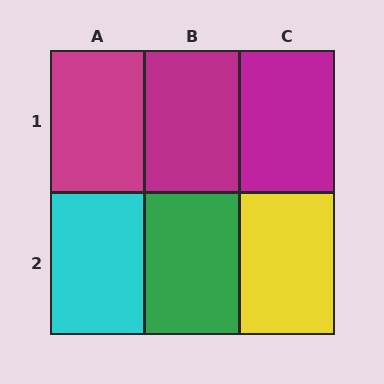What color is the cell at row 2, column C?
Yellow.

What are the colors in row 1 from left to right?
Magenta, magenta, magenta.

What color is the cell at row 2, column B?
Green.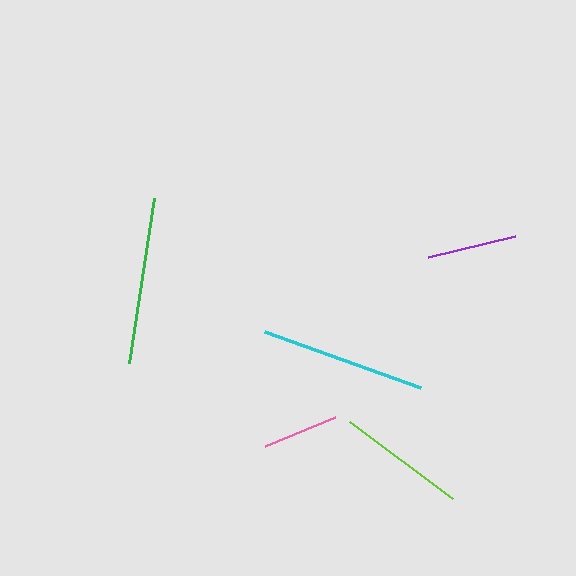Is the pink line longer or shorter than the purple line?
The purple line is longer than the pink line.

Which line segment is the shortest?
The pink line is the shortest at approximately 76 pixels.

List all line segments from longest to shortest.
From longest to shortest: green, cyan, lime, purple, pink.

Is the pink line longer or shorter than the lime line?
The lime line is longer than the pink line.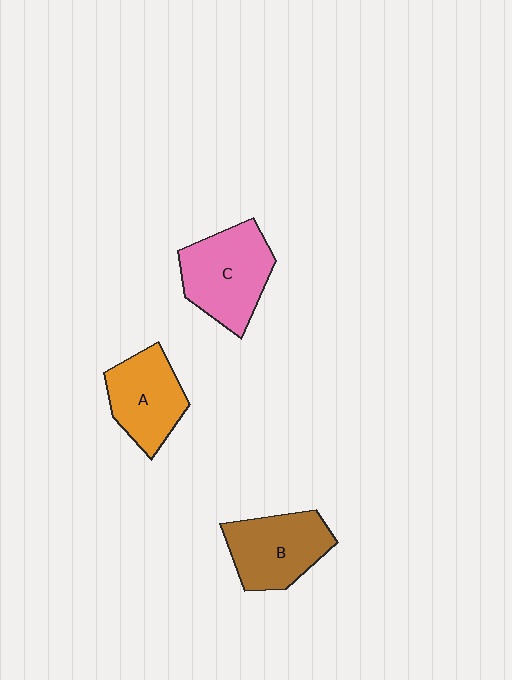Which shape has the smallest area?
Shape A (orange).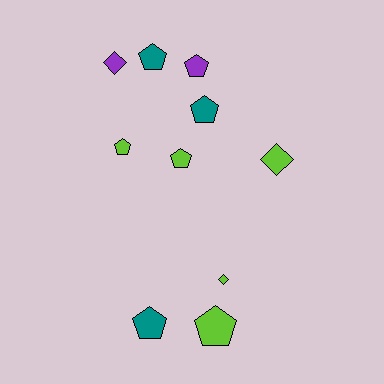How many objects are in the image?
There are 10 objects.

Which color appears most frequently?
Lime, with 5 objects.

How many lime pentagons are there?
There are 3 lime pentagons.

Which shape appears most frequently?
Pentagon, with 7 objects.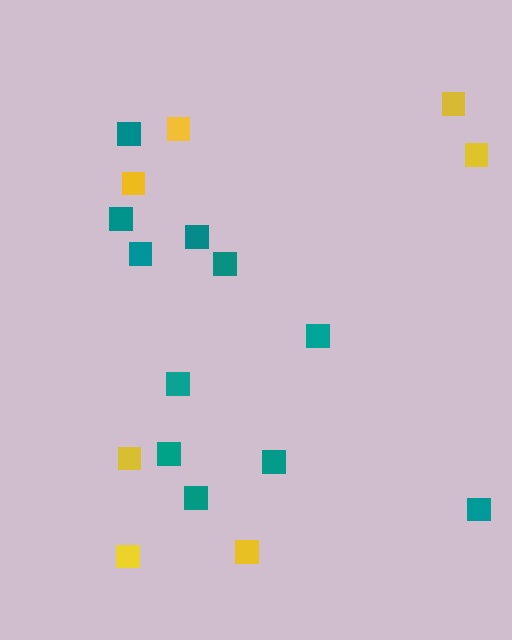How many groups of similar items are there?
There are 2 groups: one group of teal squares (11) and one group of yellow squares (7).